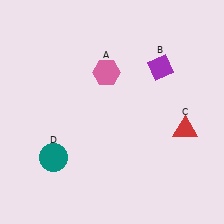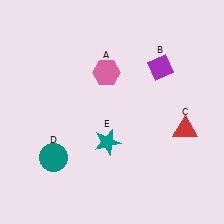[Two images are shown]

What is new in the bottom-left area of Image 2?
A teal star (E) was added in the bottom-left area of Image 2.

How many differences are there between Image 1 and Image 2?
There is 1 difference between the two images.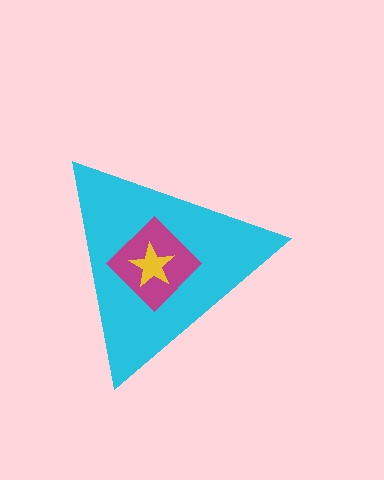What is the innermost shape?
The yellow star.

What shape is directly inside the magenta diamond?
The yellow star.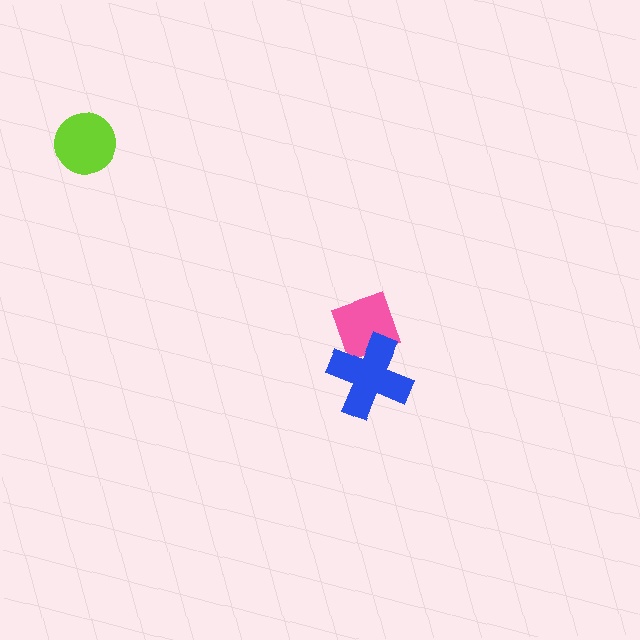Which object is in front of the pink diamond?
The blue cross is in front of the pink diamond.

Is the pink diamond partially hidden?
Yes, it is partially covered by another shape.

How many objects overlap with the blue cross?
1 object overlaps with the blue cross.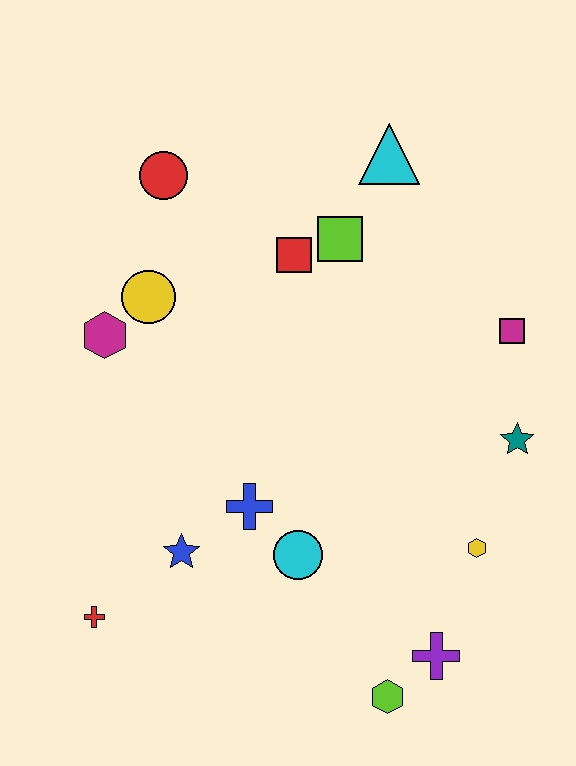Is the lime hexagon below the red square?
Yes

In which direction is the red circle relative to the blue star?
The red circle is above the blue star.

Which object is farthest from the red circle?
The lime hexagon is farthest from the red circle.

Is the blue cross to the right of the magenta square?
No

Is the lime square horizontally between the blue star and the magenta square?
Yes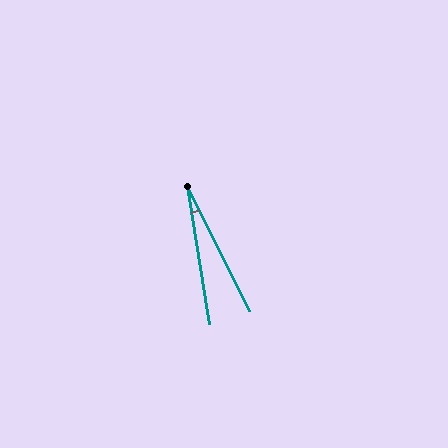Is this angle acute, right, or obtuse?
It is acute.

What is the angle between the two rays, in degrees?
Approximately 17 degrees.